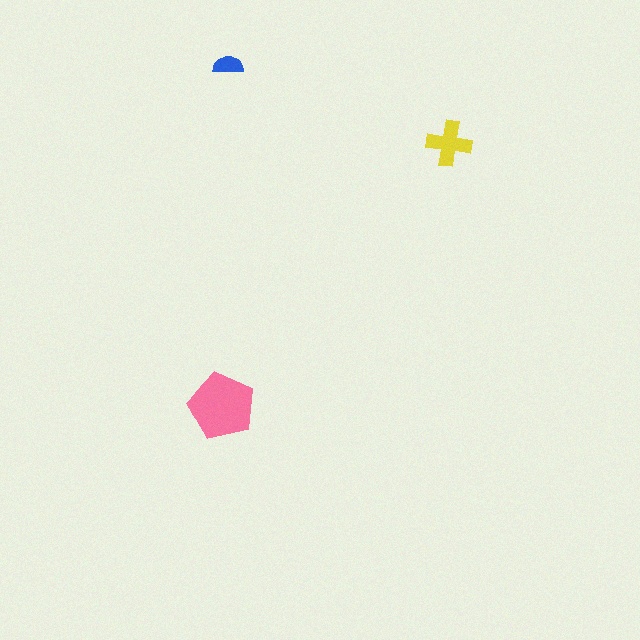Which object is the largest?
The pink pentagon.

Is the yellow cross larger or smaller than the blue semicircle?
Larger.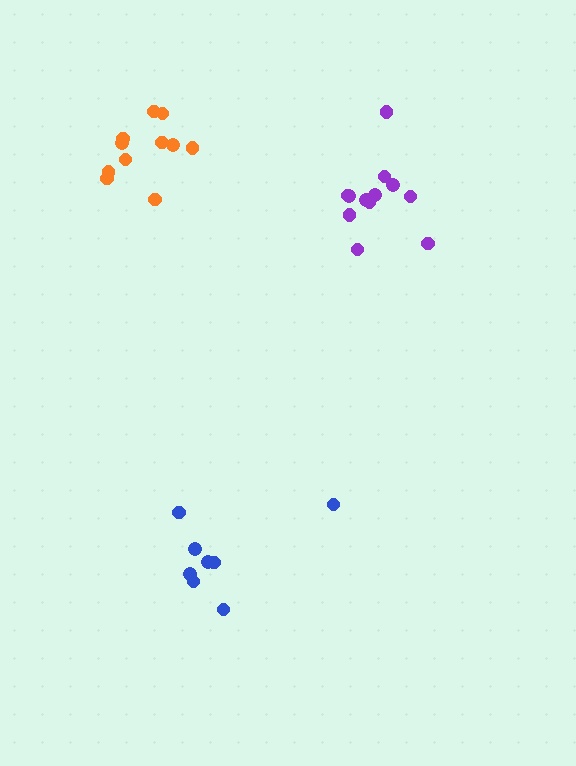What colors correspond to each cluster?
The clusters are colored: blue, purple, orange.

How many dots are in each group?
Group 1: 8 dots, Group 2: 12 dots, Group 3: 11 dots (31 total).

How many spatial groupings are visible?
There are 3 spatial groupings.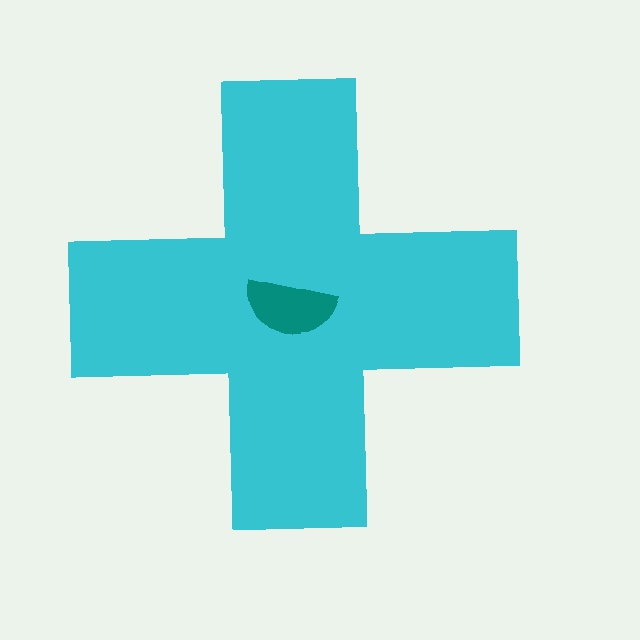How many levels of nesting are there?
2.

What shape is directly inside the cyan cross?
The teal semicircle.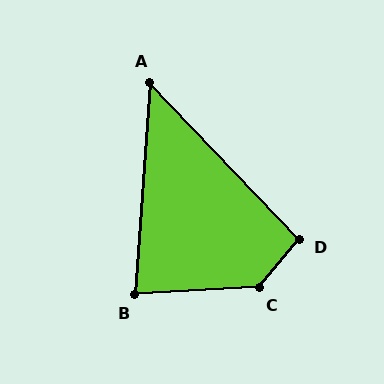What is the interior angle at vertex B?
Approximately 83 degrees (acute).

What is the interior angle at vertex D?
Approximately 97 degrees (obtuse).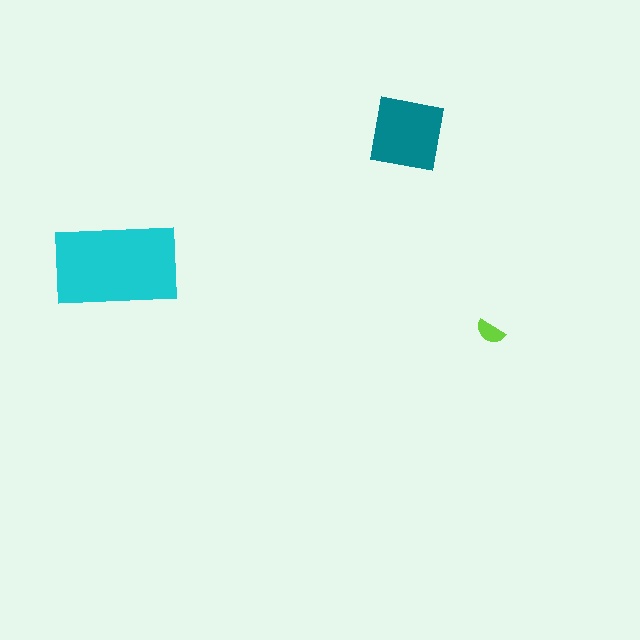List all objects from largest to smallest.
The cyan rectangle, the teal square, the lime semicircle.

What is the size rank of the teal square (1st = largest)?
2nd.